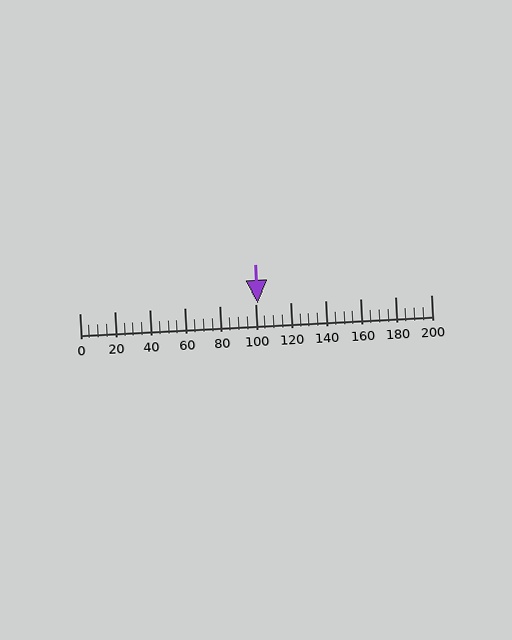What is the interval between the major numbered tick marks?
The major tick marks are spaced 20 units apart.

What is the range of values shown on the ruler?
The ruler shows values from 0 to 200.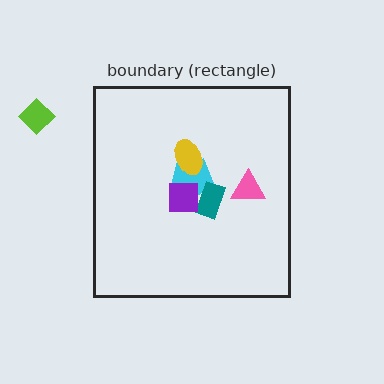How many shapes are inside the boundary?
5 inside, 1 outside.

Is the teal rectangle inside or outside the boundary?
Inside.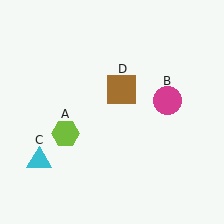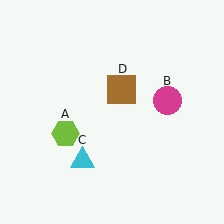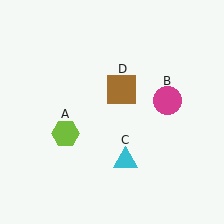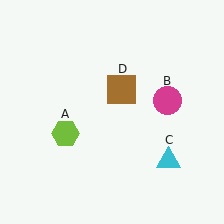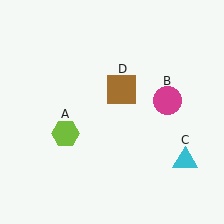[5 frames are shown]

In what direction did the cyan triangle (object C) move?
The cyan triangle (object C) moved right.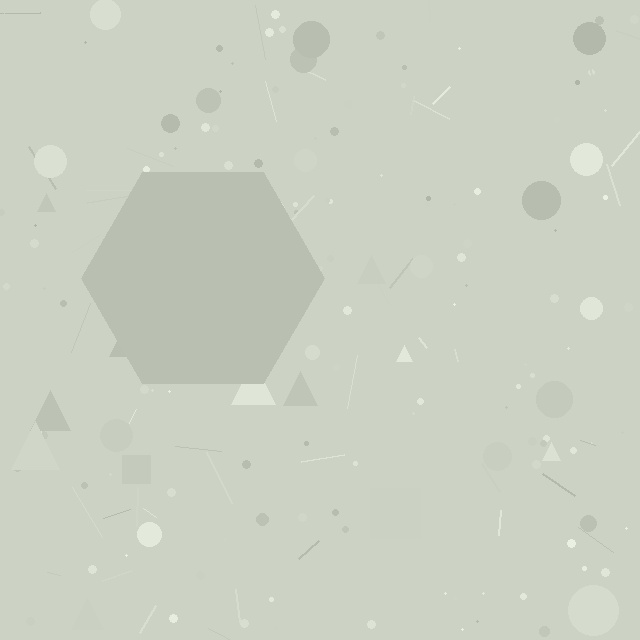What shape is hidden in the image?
A hexagon is hidden in the image.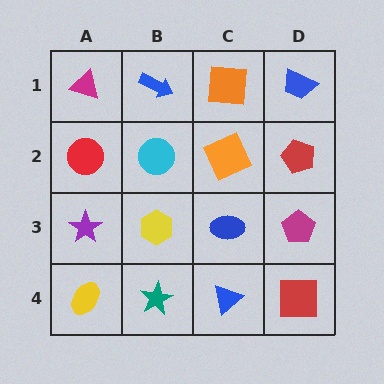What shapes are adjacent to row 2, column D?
A blue trapezoid (row 1, column D), a magenta pentagon (row 3, column D), an orange square (row 2, column C).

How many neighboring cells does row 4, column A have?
2.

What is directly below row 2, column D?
A magenta pentagon.